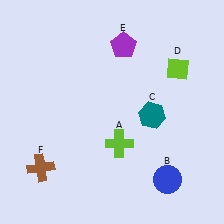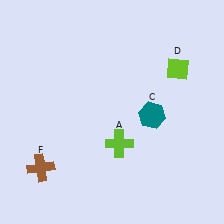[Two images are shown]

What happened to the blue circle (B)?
The blue circle (B) was removed in Image 2. It was in the bottom-right area of Image 1.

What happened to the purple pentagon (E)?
The purple pentagon (E) was removed in Image 2. It was in the top-right area of Image 1.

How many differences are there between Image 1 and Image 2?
There are 2 differences between the two images.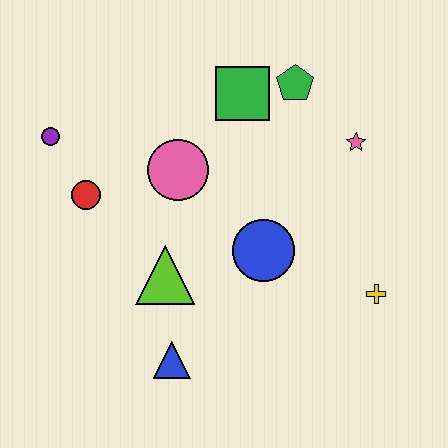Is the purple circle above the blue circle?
Yes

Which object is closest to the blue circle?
The lime triangle is closest to the blue circle.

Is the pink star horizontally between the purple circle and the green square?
No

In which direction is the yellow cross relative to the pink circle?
The yellow cross is to the right of the pink circle.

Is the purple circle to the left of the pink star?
Yes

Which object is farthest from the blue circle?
The purple circle is farthest from the blue circle.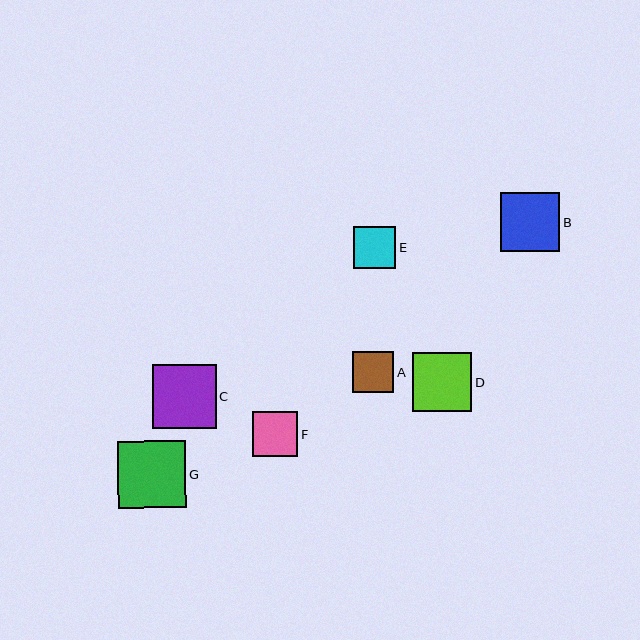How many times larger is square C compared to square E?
Square C is approximately 1.5 times the size of square E.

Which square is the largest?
Square G is the largest with a size of approximately 68 pixels.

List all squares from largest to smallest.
From largest to smallest: G, C, D, B, F, E, A.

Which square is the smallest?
Square A is the smallest with a size of approximately 41 pixels.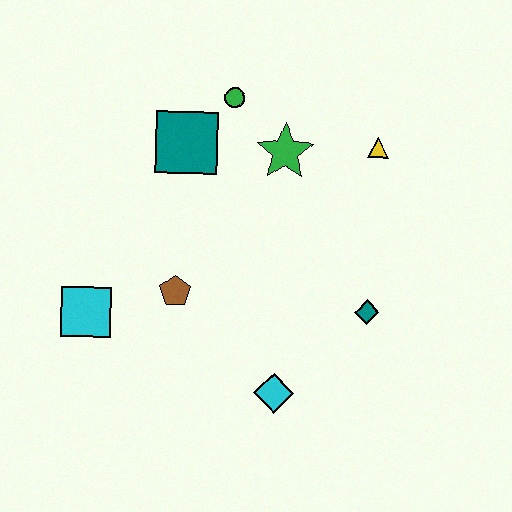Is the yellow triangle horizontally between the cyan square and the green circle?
No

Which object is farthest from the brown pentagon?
The yellow triangle is farthest from the brown pentagon.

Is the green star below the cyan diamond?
No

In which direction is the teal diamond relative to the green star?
The teal diamond is below the green star.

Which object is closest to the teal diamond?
The cyan diamond is closest to the teal diamond.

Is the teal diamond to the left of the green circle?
No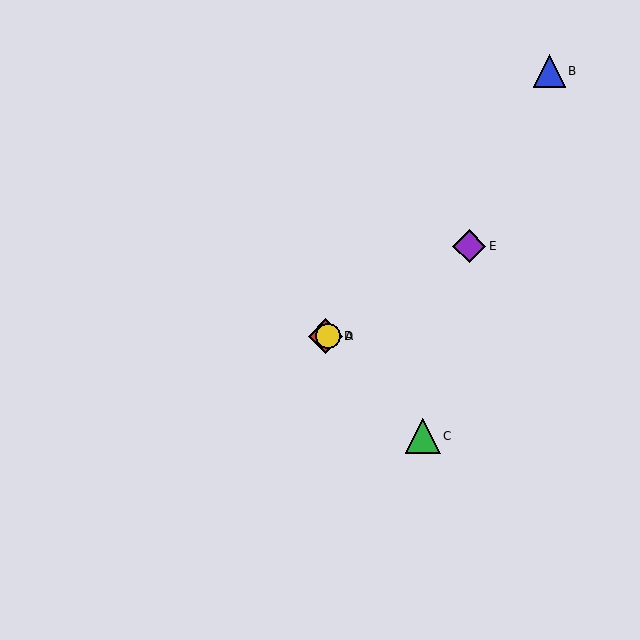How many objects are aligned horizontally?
2 objects (A, D) are aligned horizontally.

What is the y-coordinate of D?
Object D is at y≈336.